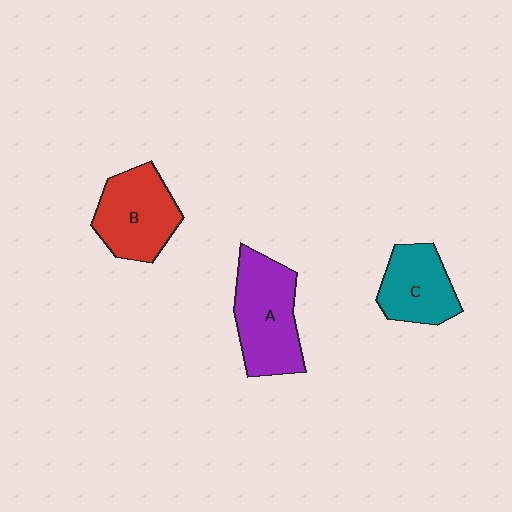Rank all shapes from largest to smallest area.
From largest to smallest: A (purple), B (red), C (teal).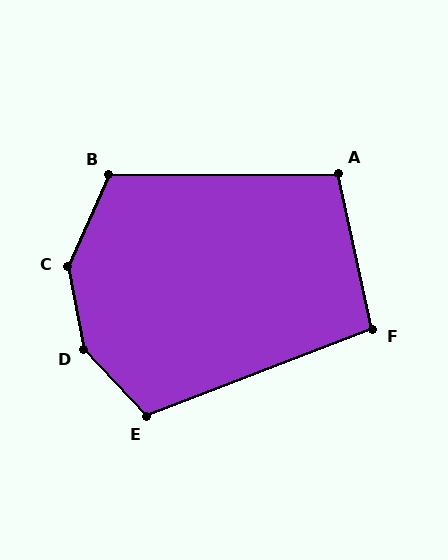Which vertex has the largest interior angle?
D, at approximately 147 degrees.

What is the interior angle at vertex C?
Approximately 146 degrees (obtuse).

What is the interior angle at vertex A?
Approximately 102 degrees (obtuse).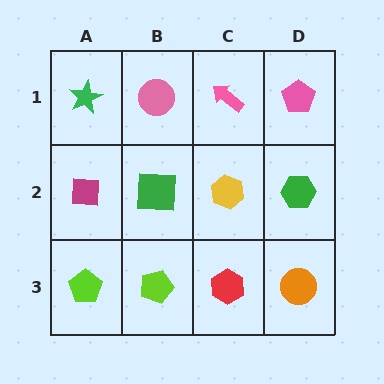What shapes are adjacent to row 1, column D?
A green hexagon (row 2, column D), a pink arrow (row 1, column C).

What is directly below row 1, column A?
A magenta square.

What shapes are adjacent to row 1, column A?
A magenta square (row 2, column A), a pink circle (row 1, column B).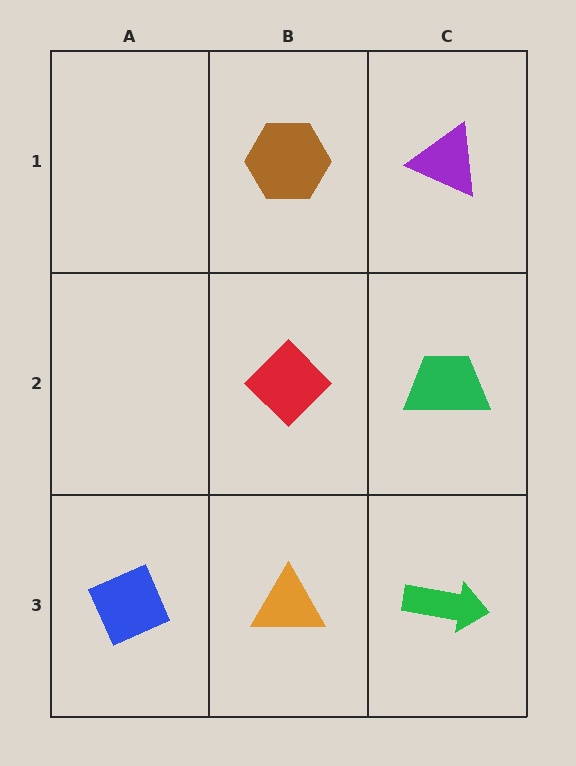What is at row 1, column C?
A purple triangle.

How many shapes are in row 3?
3 shapes.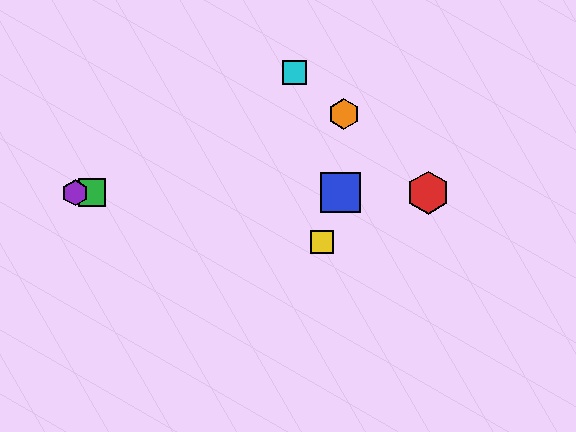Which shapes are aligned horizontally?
The red hexagon, the blue square, the green square, the purple hexagon are aligned horizontally.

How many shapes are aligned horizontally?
4 shapes (the red hexagon, the blue square, the green square, the purple hexagon) are aligned horizontally.